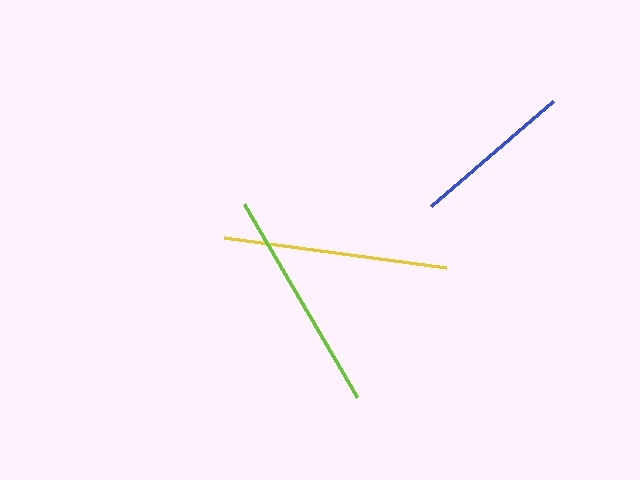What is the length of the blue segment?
The blue segment is approximately 160 pixels long.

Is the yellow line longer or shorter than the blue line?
The yellow line is longer than the blue line.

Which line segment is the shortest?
The blue line is the shortest at approximately 160 pixels.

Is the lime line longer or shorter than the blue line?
The lime line is longer than the blue line.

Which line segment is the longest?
The lime line is the longest at approximately 224 pixels.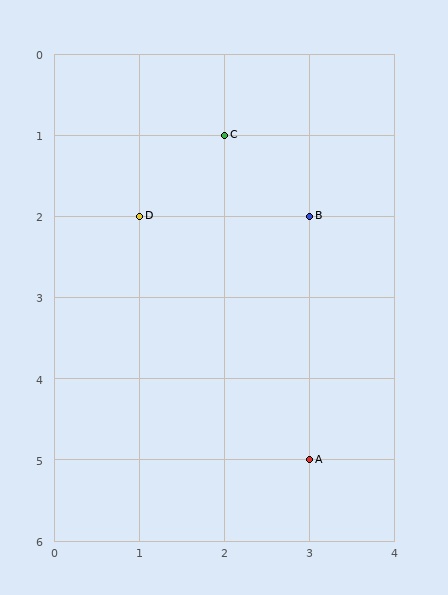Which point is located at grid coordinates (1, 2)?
Point D is at (1, 2).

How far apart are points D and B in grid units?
Points D and B are 2 columns apart.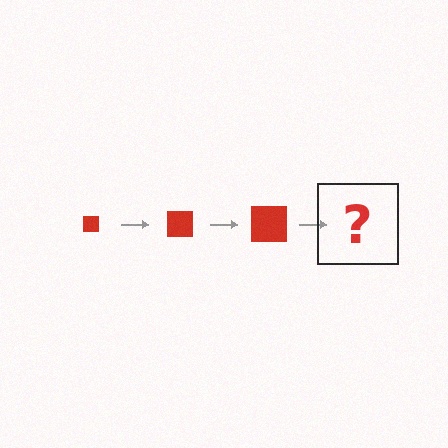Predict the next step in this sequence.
The next step is a red square, larger than the previous one.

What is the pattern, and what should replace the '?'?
The pattern is that the square gets progressively larger each step. The '?' should be a red square, larger than the previous one.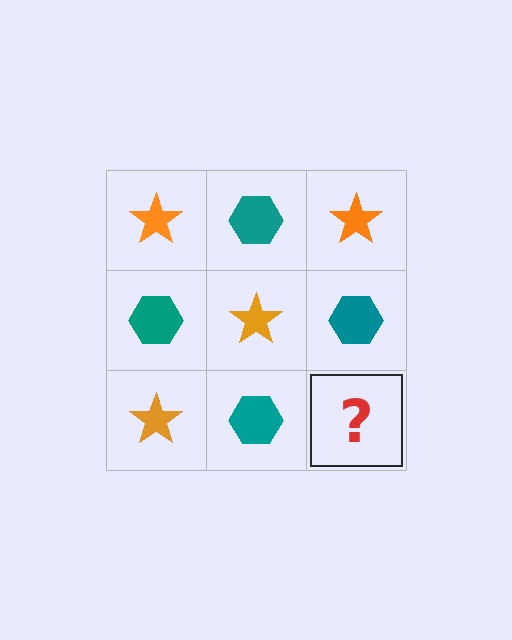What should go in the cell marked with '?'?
The missing cell should contain an orange star.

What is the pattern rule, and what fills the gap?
The rule is that it alternates orange star and teal hexagon in a checkerboard pattern. The gap should be filled with an orange star.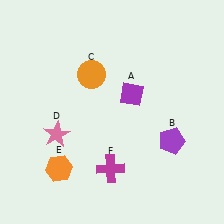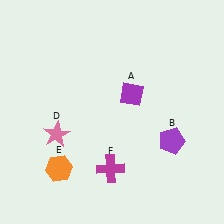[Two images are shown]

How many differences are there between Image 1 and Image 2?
There is 1 difference between the two images.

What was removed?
The orange circle (C) was removed in Image 2.